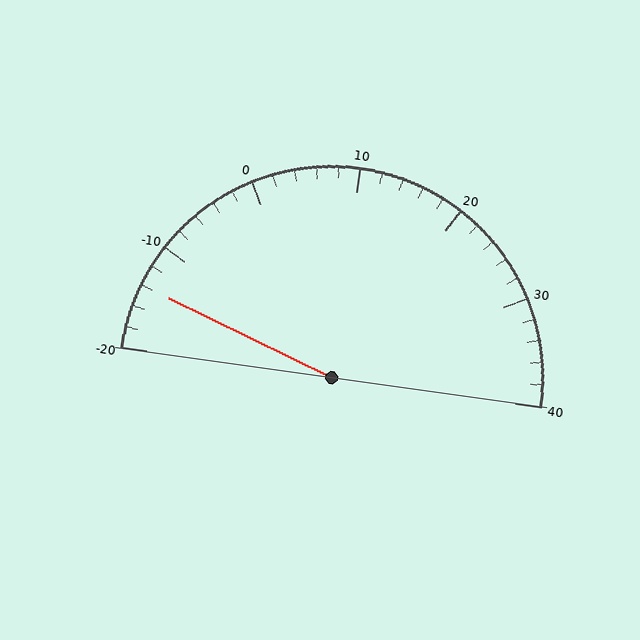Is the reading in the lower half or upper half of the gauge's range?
The reading is in the lower half of the range (-20 to 40).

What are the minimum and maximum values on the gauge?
The gauge ranges from -20 to 40.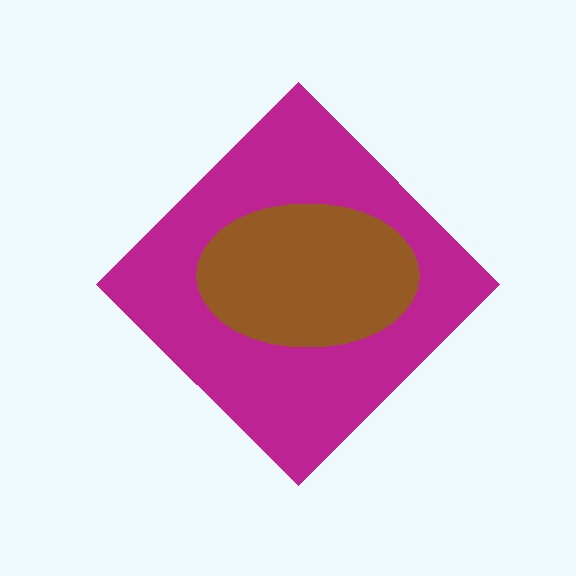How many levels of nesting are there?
2.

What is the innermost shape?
The brown ellipse.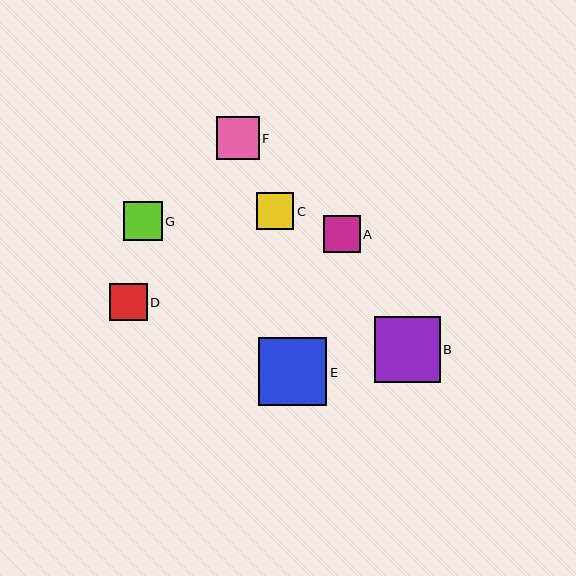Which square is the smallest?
Square A is the smallest with a size of approximately 37 pixels.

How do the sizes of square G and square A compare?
Square G and square A are approximately the same size.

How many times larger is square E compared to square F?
Square E is approximately 1.6 times the size of square F.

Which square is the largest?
Square E is the largest with a size of approximately 68 pixels.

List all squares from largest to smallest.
From largest to smallest: E, B, F, G, D, C, A.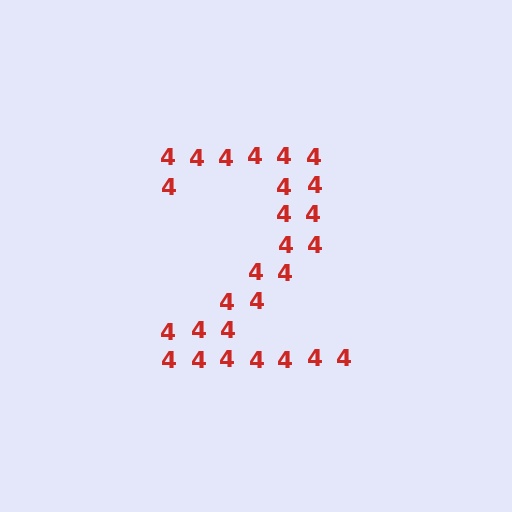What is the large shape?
The large shape is the digit 2.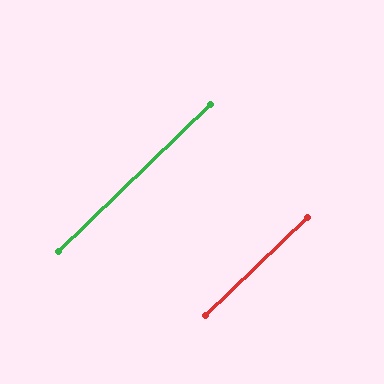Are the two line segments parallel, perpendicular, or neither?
Parallel — their directions differ by only 0.4°.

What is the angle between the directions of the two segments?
Approximately 0 degrees.